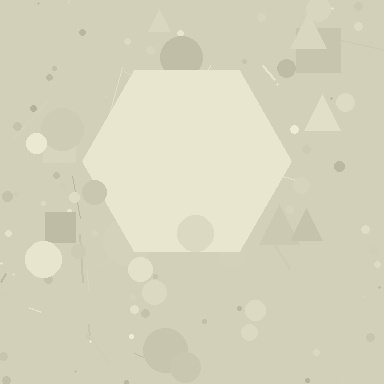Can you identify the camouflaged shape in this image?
The camouflaged shape is a hexagon.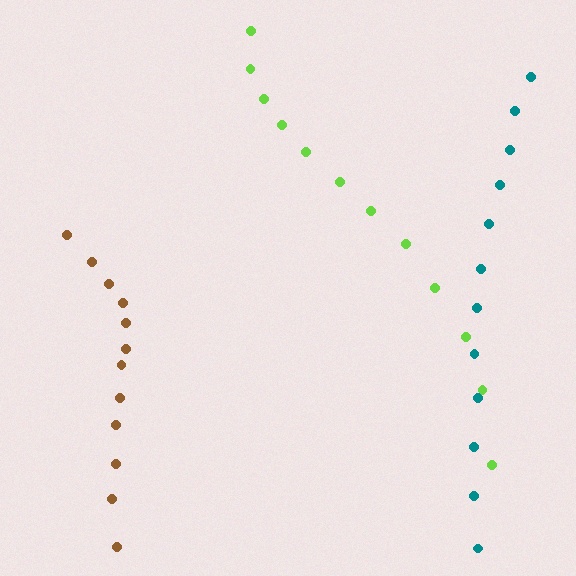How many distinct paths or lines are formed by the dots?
There are 3 distinct paths.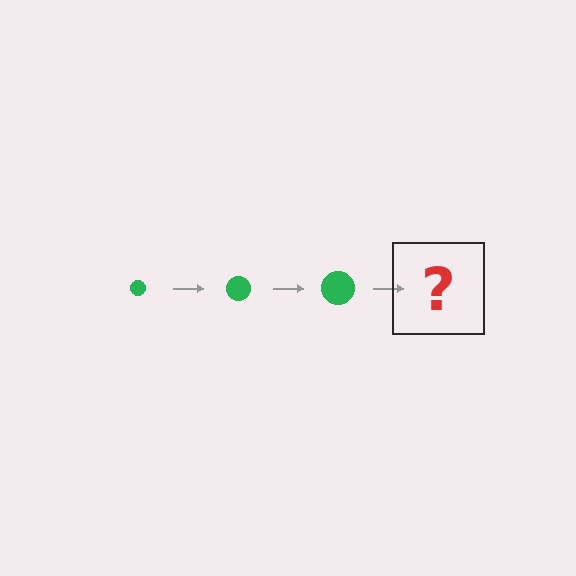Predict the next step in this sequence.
The next step is a green circle, larger than the previous one.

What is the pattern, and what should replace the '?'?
The pattern is that the circle gets progressively larger each step. The '?' should be a green circle, larger than the previous one.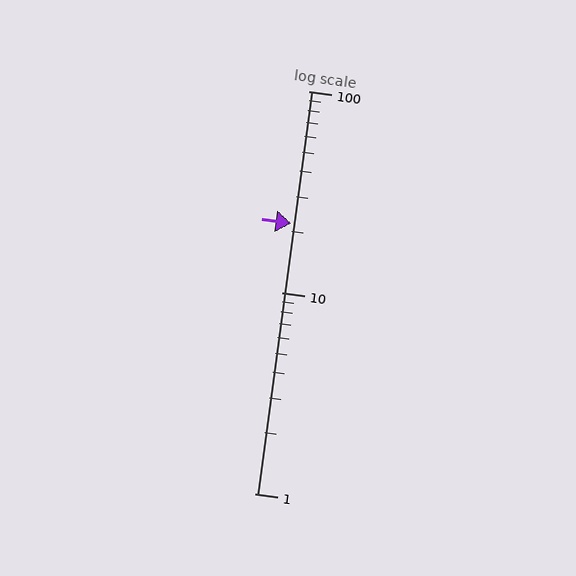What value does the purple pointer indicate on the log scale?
The pointer indicates approximately 22.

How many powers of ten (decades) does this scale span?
The scale spans 2 decades, from 1 to 100.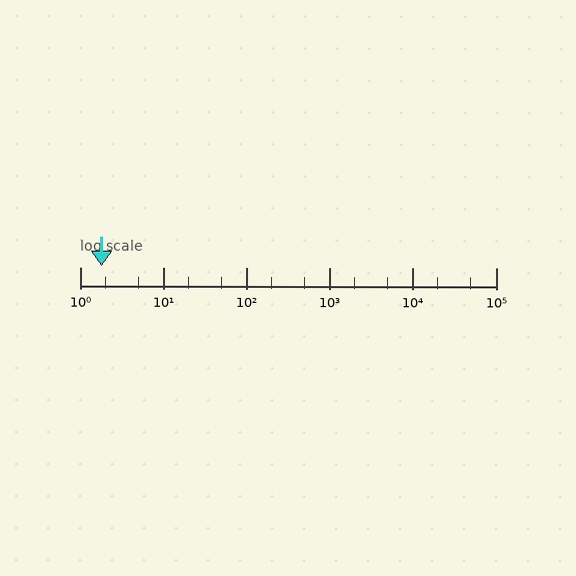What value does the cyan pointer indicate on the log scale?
The pointer indicates approximately 1.8.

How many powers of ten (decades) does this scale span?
The scale spans 5 decades, from 1 to 100000.